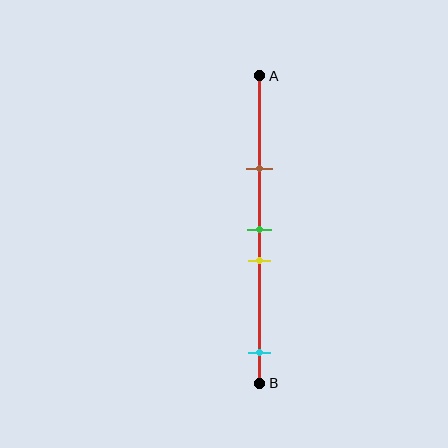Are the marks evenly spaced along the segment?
No, the marks are not evenly spaced.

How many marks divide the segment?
There are 4 marks dividing the segment.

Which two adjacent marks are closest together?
The green and yellow marks are the closest adjacent pair.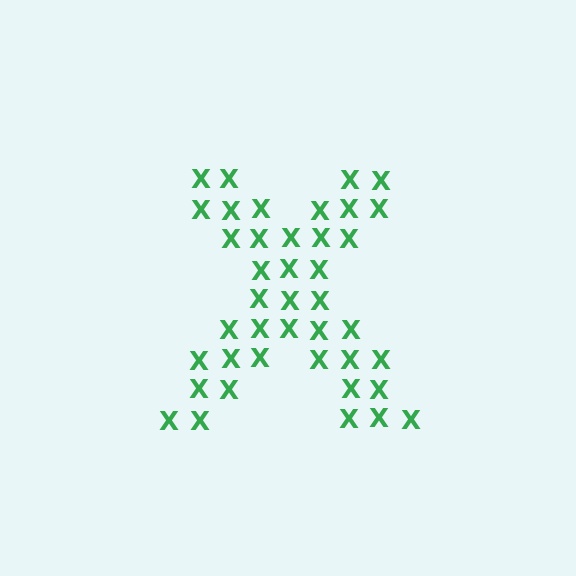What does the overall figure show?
The overall figure shows the letter X.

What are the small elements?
The small elements are letter X's.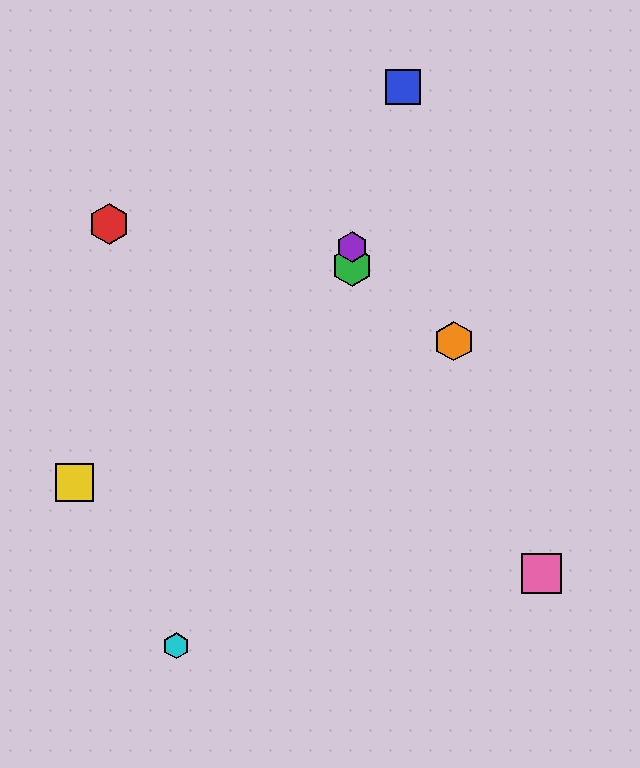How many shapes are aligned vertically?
2 shapes (the green hexagon, the purple hexagon) are aligned vertically.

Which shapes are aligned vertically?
The green hexagon, the purple hexagon are aligned vertically.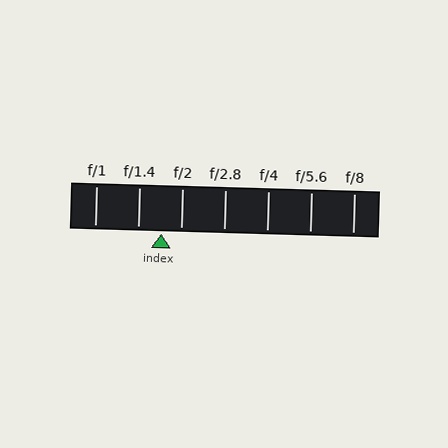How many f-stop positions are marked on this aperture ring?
There are 7 f-stop positions marked.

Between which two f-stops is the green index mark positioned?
The index mark is between f/1.4 and f/2.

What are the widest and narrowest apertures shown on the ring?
The widest aperture shown is f/1 and the narrowest is f/8.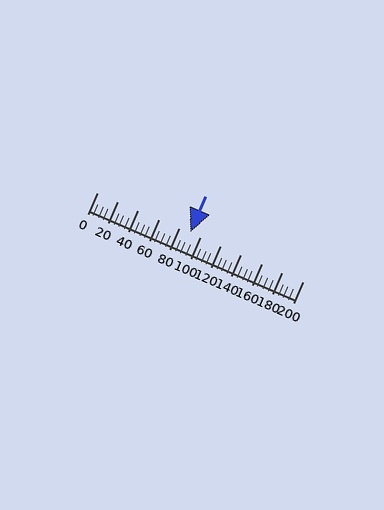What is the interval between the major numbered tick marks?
The major tick marks are spaced 20 units apart.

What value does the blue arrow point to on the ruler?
The blue arrow points to approximately 90.